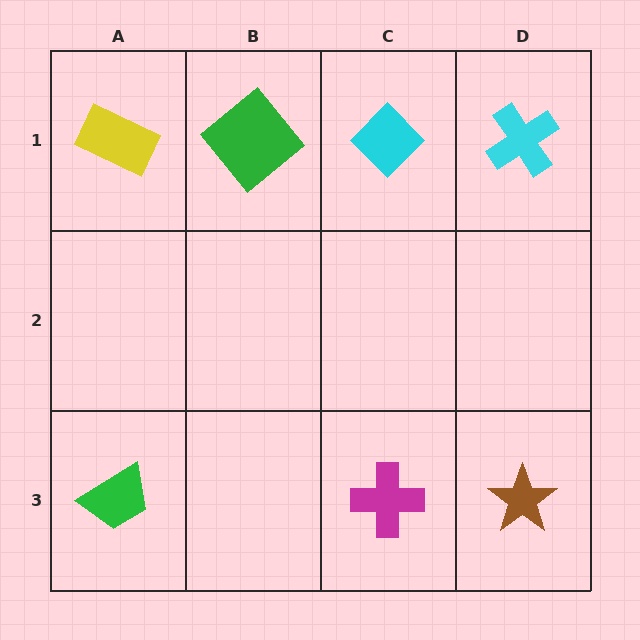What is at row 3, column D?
A brown star.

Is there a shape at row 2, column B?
No, that cell is empty.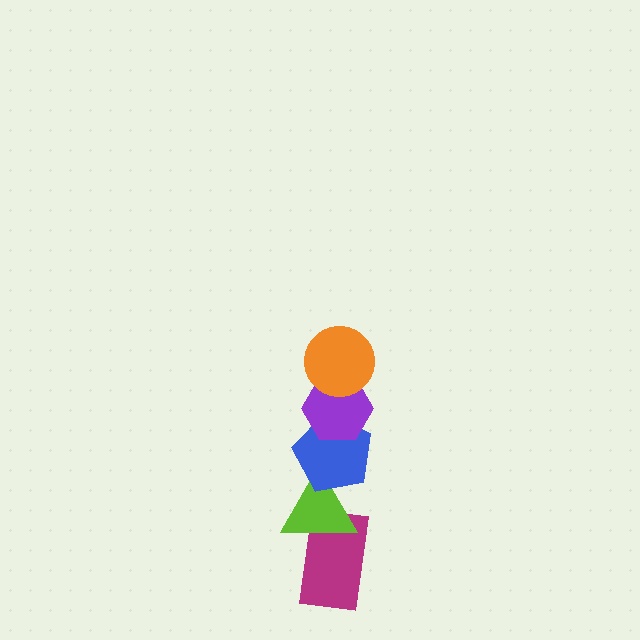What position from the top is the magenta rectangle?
The magenta rectangle is 5th from the top.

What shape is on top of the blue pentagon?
The purple hexagon is on top of the blue pentagon.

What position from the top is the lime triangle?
The lime triangle is 4th from the top.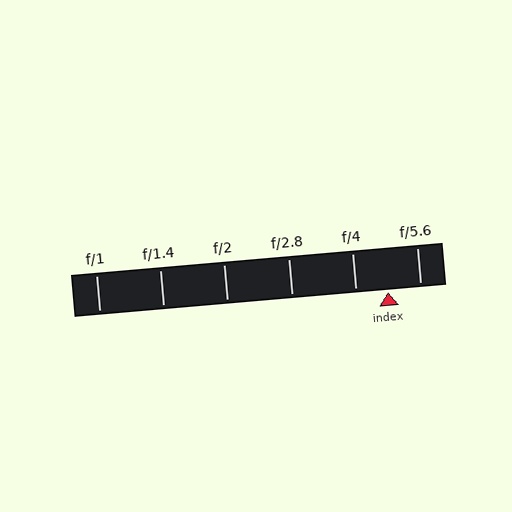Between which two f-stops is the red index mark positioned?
The index mark is between f/4 and f/5.6.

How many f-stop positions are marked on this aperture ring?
There are 6 f-stop positions marked.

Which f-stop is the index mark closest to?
The index mark is closest to f/4.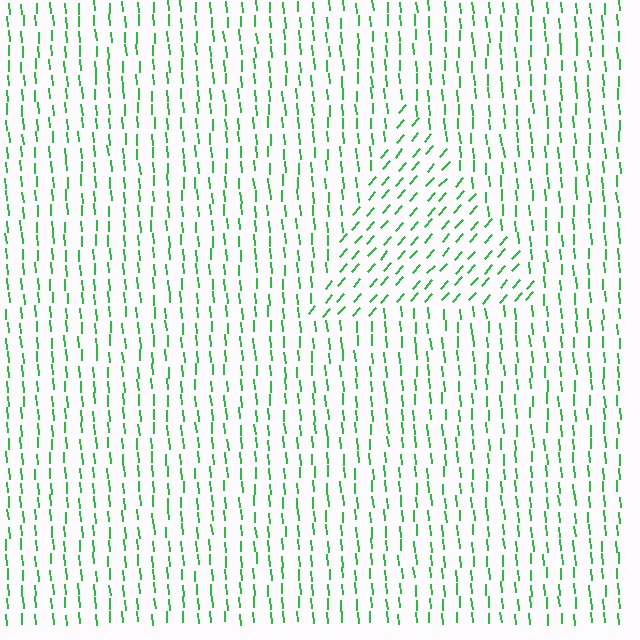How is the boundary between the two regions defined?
The boundary is defined purely by a change in line orientation (approximately 45 degrees difference). All lines are the same color and thickness.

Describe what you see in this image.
The image is filled with small green line segments. A triangle region in the image has lines oriented differently from the surrounding lines, creating a visible texture boundary.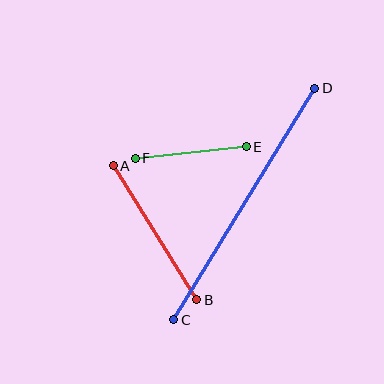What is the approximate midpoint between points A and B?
The midpoint is at approximately (155, 233) pixels.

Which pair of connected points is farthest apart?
Points C and D are farthest apart.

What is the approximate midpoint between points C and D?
The midpoint is at approximately (244, 204) pixels.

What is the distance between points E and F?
The distance is approximately 112 pixels.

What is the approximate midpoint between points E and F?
The midpoint is at approximately (191, 152) pixels.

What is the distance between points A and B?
The distance is approximately 158 pixels.